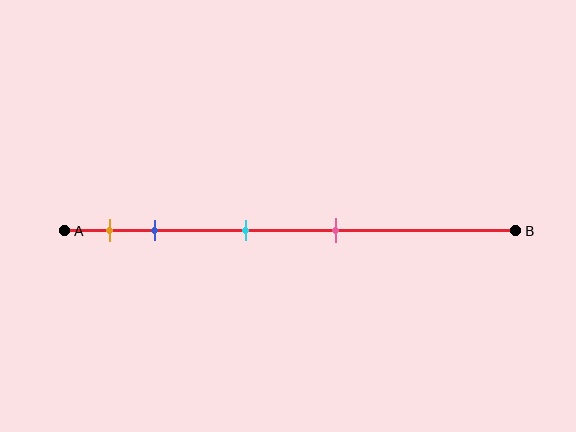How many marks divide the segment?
There are 4 marks dividing the segment.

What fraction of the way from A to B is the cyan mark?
The cyan mark is approximately 40% (0.4) of the way from A to B.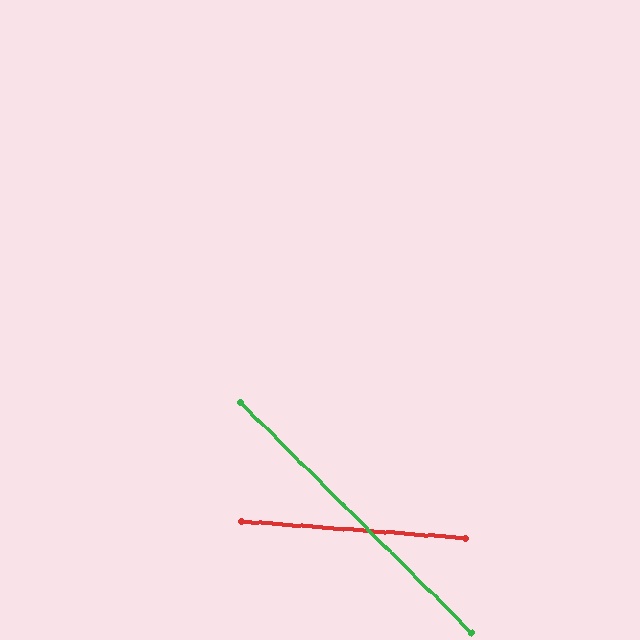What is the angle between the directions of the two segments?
Approximately 41 degrees.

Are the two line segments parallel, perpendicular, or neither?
Neither parallel nor perpendicular — they differ by about 41°.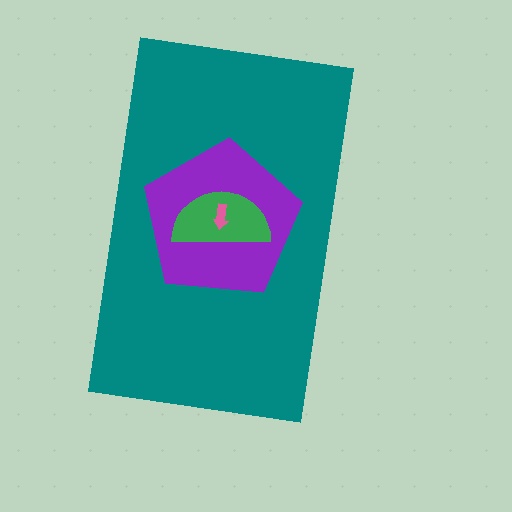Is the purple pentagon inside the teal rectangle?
Yes.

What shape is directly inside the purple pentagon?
The green semicircle.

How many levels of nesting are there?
4.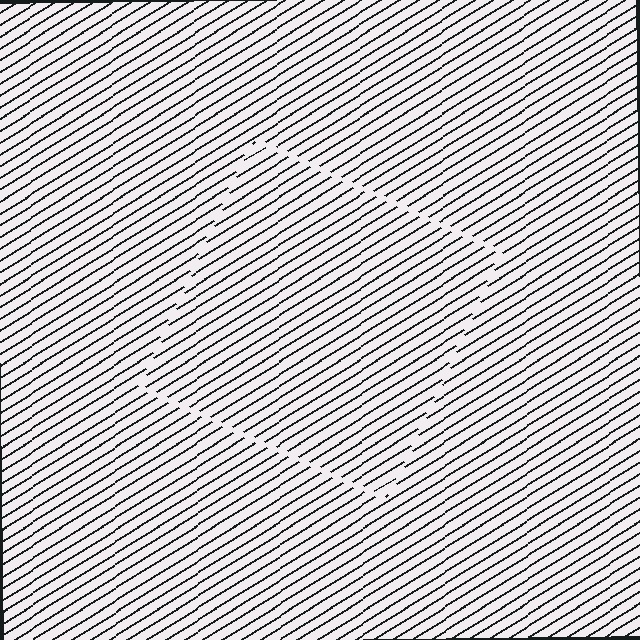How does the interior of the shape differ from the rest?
The interior of the shape contains the same grating, shifted by half a period — the contour is defined by the phase discontinuity where line-ends from the inner and outer gratings abut.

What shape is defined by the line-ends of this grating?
An illusory square. The interior of the shape contains the same grating, shifted by half a period — the contour is defined by the phase discontinuity where line-ends from the inner and outer gratings abut.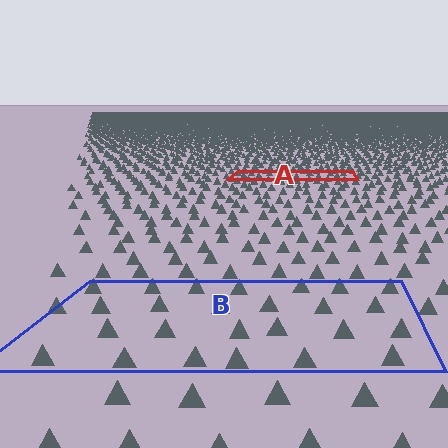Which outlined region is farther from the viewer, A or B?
Region A is farther from the viewer — the texture elements inside it appear smaller and more densely packed.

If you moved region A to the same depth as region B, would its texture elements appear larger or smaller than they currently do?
They would appear larger. At a closer depth, the same texture elements are projected at a bigger on-screen size.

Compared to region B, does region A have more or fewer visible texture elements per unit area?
Region A has more texture elements per unit area — they are packed more densely because it is farther away.